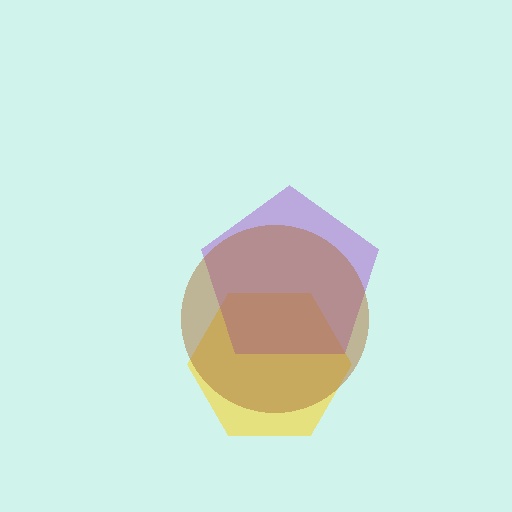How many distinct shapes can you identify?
There are 3 distinct shapes: a yellow hexagon, a purple pentagon, a brown circle.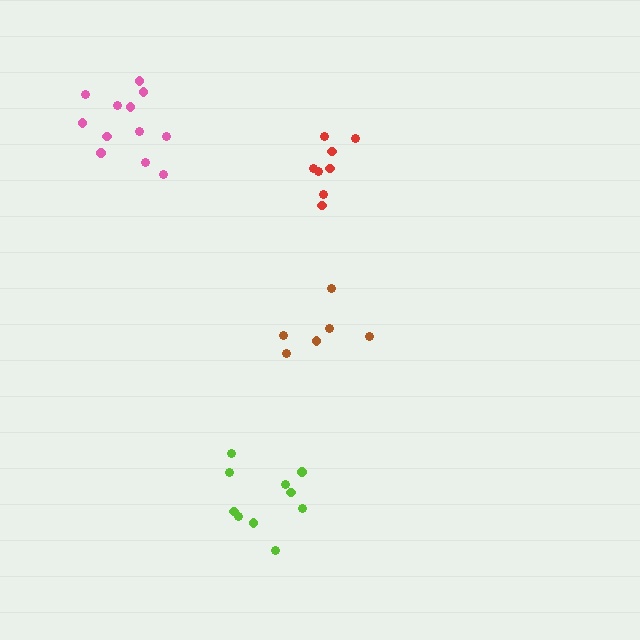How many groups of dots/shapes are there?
There are 4 groups.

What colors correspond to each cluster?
The clusters are colored: brown, pink, red, lime.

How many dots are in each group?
Group 1: 6 dots, Group 2: 12 dots, Group 3: 8 dots, Group 4: 10 dots (36 total).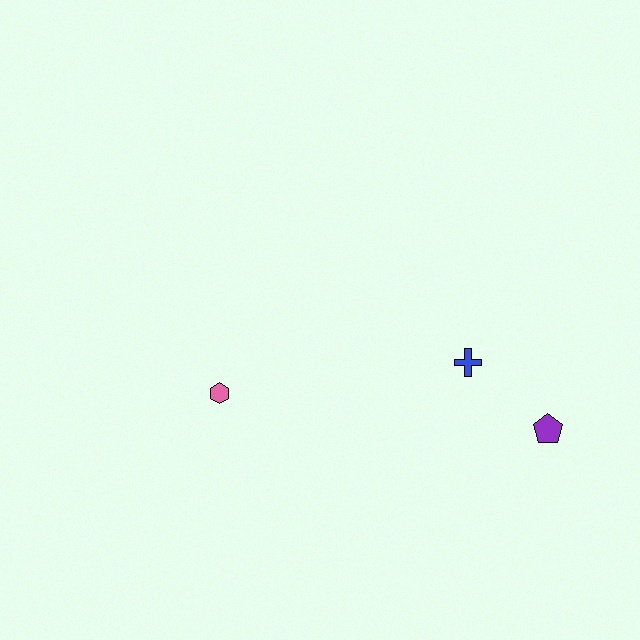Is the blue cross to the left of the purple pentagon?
Yes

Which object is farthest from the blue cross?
The pink hexagon is farthest from the blue cross.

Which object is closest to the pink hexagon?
The blue cross is closest to the pink hexagon.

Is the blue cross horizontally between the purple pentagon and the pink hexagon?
Yes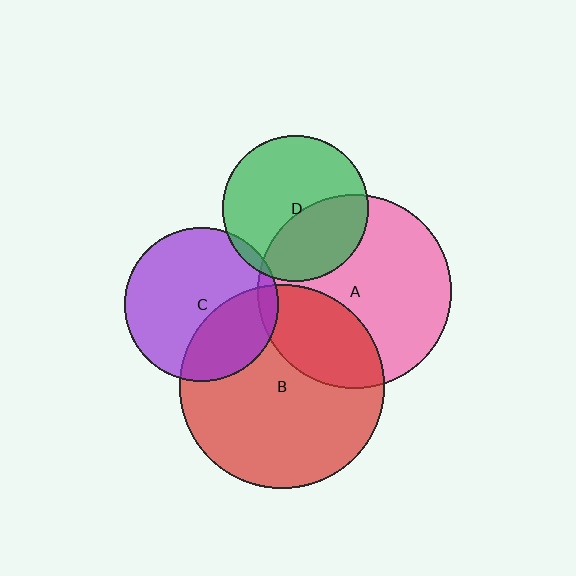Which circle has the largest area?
Circle B (red).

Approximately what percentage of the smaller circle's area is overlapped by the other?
Approximately 40%.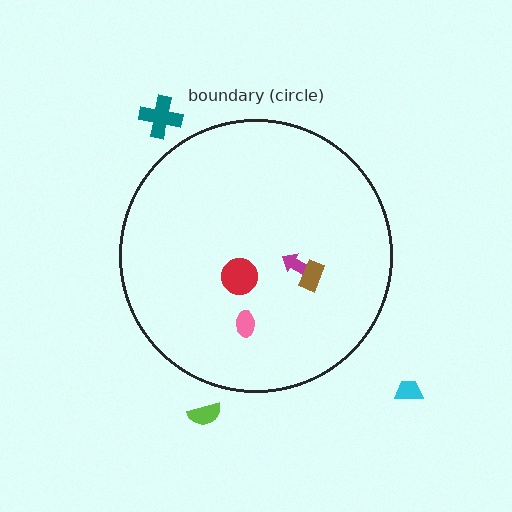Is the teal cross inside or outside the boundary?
Outside.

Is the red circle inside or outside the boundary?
Inside.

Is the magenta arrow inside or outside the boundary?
Inside.